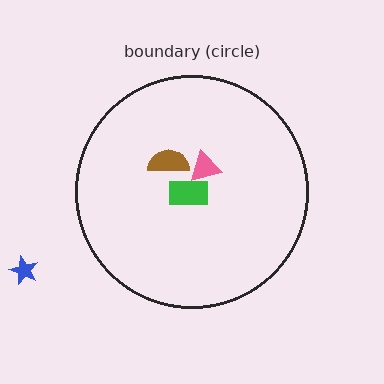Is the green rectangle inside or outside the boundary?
Inside.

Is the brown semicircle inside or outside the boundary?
Inside.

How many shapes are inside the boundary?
3 inside, 1 outside.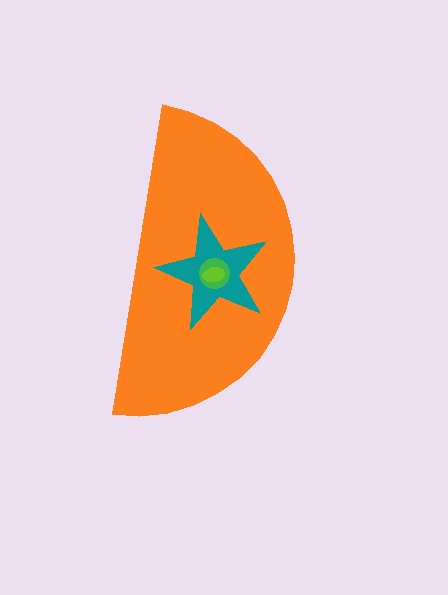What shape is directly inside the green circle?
The lime ellipse.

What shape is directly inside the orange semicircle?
The teal star.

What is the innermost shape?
The lime ellipse.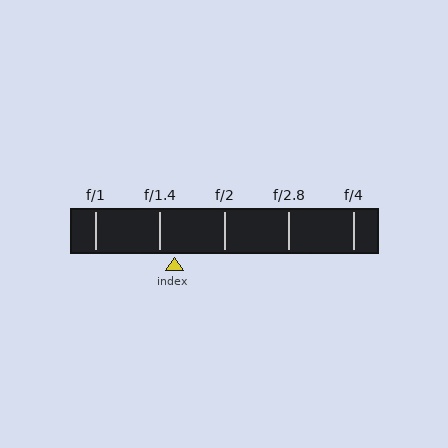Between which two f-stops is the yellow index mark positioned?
The index mark is between f/1.4 and f/2.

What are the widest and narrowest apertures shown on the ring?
The widest aperture shown is f/1 and the narrowest is f/4.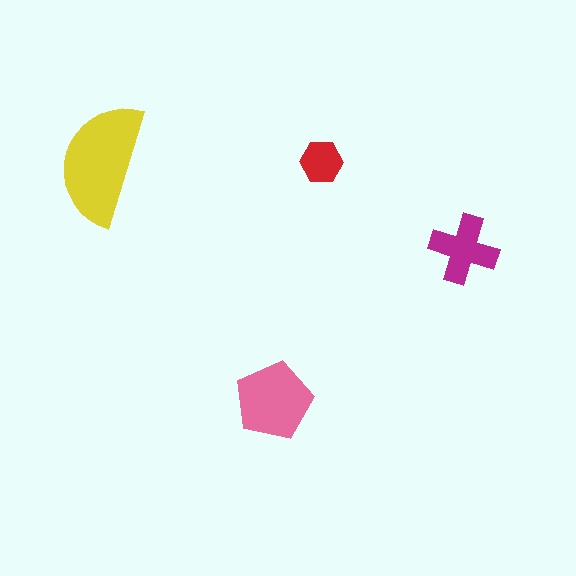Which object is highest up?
The yellow semicircle is topmost.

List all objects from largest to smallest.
The yellow semicircle, the pink pentagon, the magenta cross, the red hexagon.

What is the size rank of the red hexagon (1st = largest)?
4th.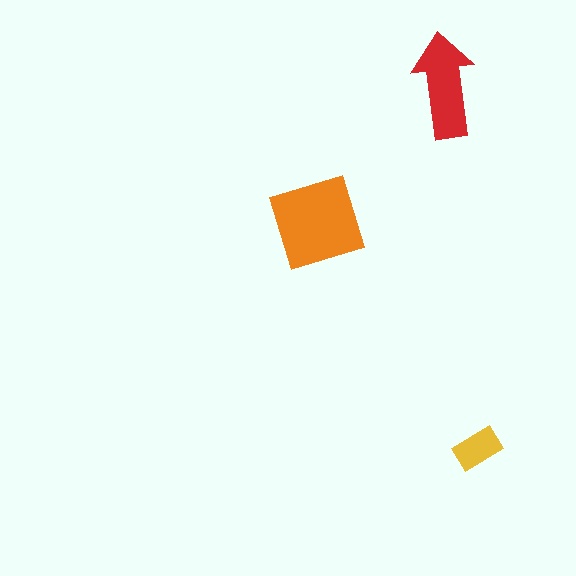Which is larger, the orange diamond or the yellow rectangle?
The orange diamond.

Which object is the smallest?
The yellow rectangle.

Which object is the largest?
The orange diamond.